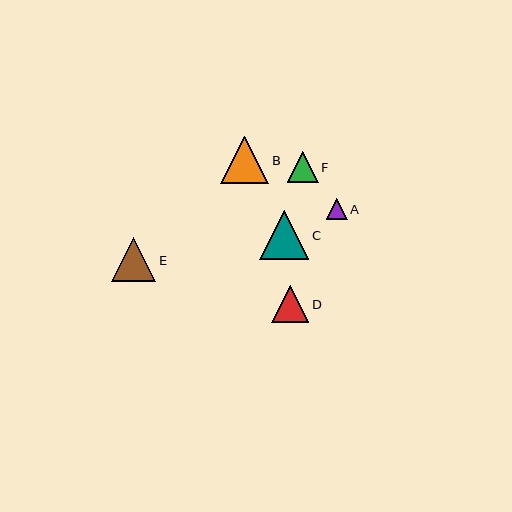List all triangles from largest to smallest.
From largest to smallest: C, B, E, D, F, A.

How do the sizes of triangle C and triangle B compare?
Triangle C and triangle B are approximately the same size.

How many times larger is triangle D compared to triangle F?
Triangle D is approximately 1.2 times the size of triangle F.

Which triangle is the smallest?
Triangle A is the smallest with a size of approximately 21 pixels.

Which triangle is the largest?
Triangle C is the largest with a size of approximately 49 pixels.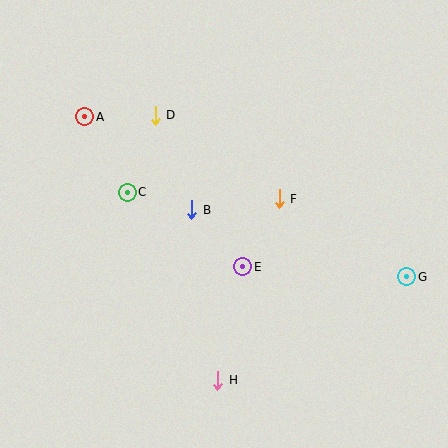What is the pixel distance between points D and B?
The distance between D and B is 101 pixels.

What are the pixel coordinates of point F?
Point F is at (279, 199).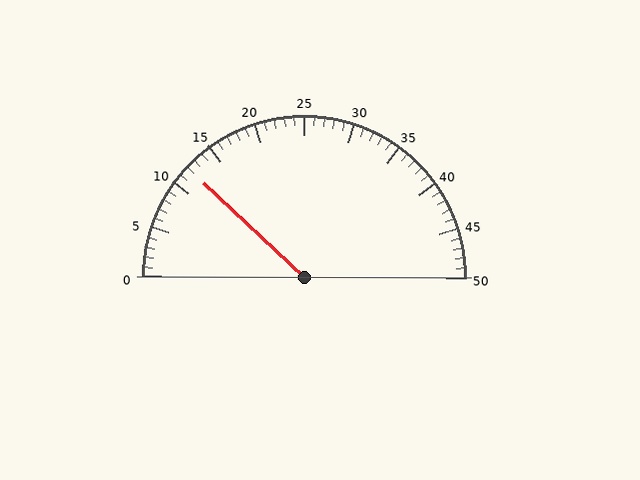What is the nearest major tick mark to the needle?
The nearest major tick mark is 10.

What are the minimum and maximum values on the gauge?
The gauge ranges from 0 to 50.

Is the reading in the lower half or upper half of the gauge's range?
The reading is in the lower half of the range (0 to 50).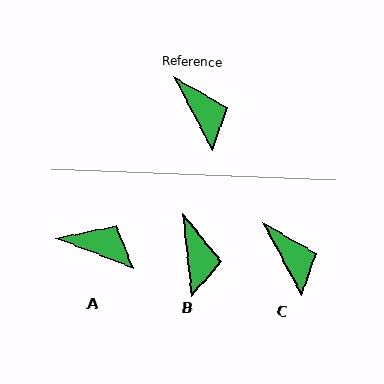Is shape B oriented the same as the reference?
No, it is off by about 22 degrees.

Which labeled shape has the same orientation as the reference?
C.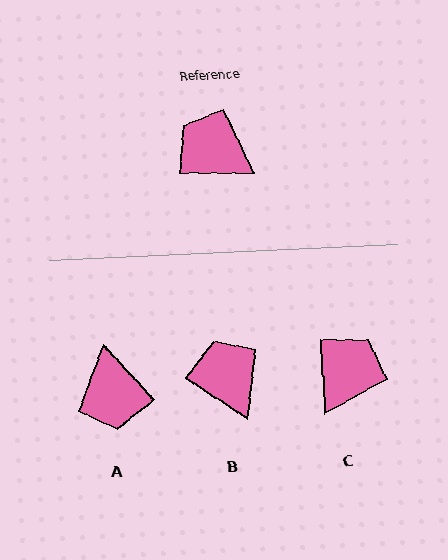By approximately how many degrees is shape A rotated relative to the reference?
Approximately 133 degrees counter-clockwise.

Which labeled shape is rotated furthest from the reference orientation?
A, about 133 degrees away.